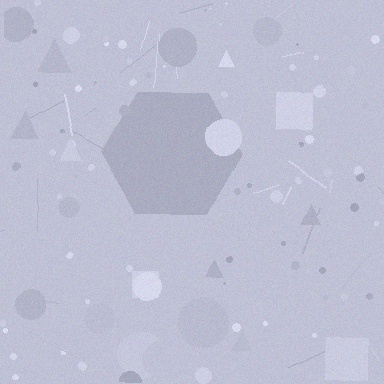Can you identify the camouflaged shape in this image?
The camouflaged shape is a hexagon.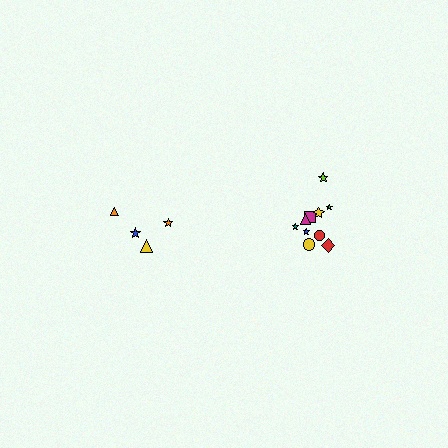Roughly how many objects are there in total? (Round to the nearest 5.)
Roughly 15 objects in total.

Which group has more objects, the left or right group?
The right group.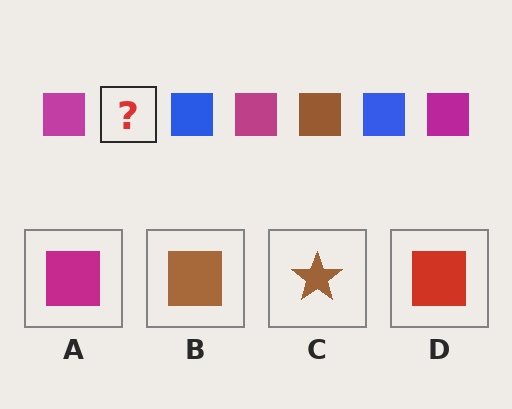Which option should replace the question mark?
Option B.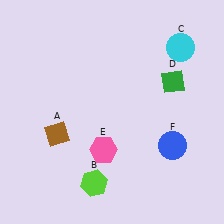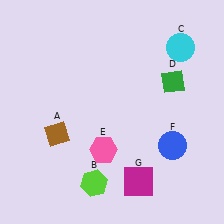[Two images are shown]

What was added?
A magenta square (G) was added in Image 2.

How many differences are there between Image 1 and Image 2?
There is 1 difference between the two images.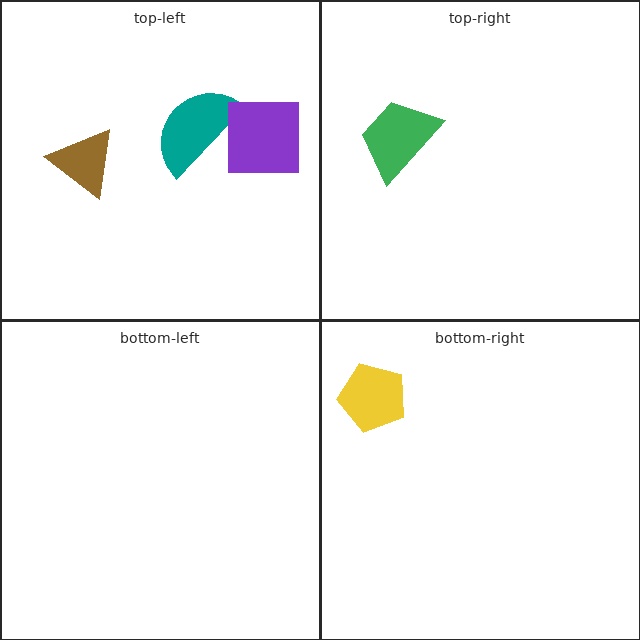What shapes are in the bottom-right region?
The yellow pentagon.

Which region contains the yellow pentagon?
The bottom-right region.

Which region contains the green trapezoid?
The top-right region.